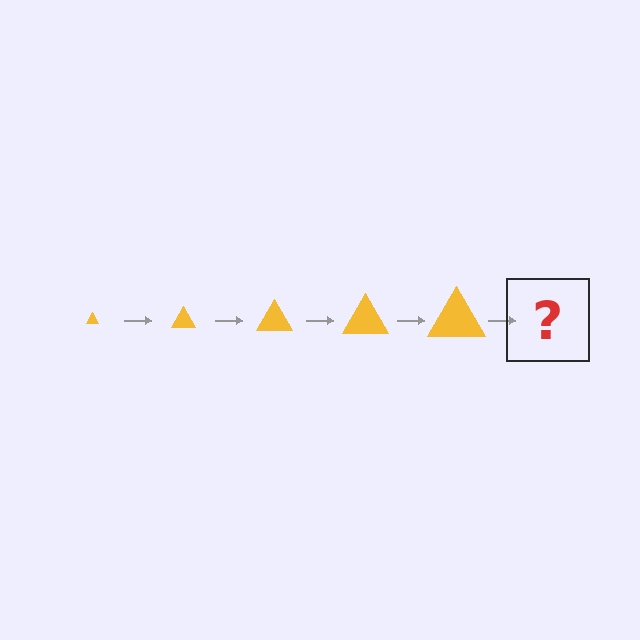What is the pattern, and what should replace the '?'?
The pattern is that the triangle gets progressively larger each step. The '?' should be a yellow triangle, larger than the previous one.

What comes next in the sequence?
The next element should be a yellow triangle, larger than the previous one.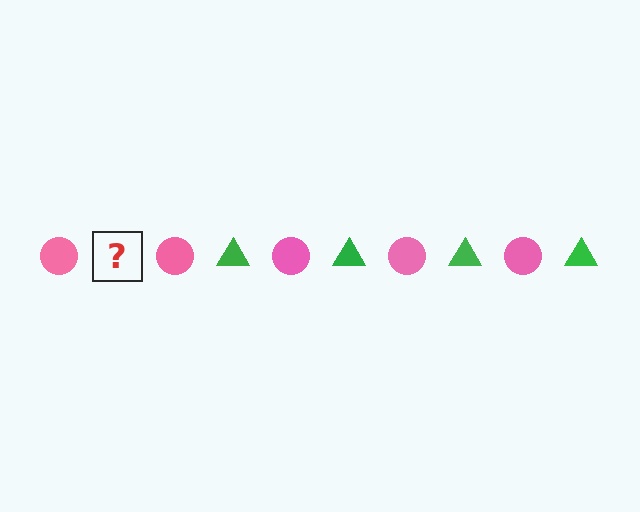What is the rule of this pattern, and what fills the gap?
The rule is that the pattern alternates between pink circle and green triangle. The gap should be filled with a green triangle.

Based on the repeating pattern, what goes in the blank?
The blank should be a green triangle.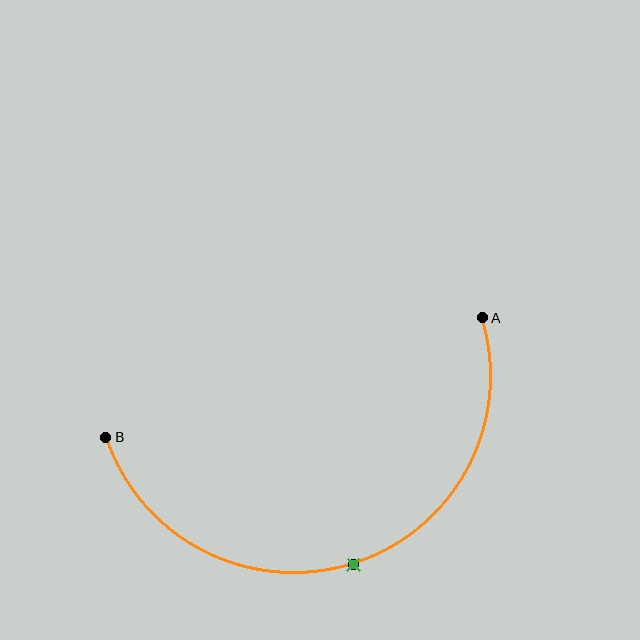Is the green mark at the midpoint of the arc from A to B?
Yes. The green mark lies on the arc at equal arc-length from both A and B — it is the arc midpoint.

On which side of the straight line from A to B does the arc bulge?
The arc bulges below the straight line connecting A and B.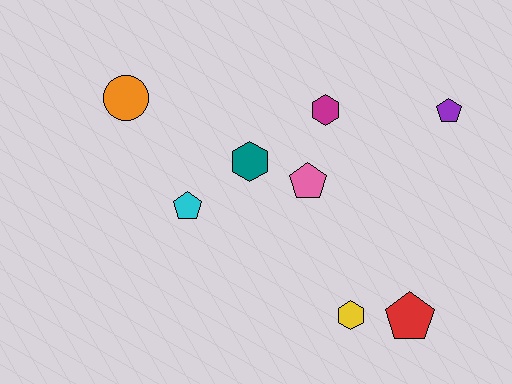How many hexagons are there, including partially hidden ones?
There are 3 hexagons.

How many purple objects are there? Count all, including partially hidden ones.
There is 1 purple object.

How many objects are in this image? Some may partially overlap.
There are 8 objects.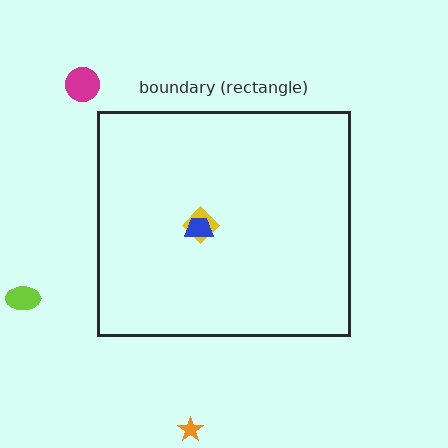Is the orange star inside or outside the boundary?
Outside.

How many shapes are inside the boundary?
2 inside, 3 outside.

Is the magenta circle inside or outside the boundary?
Outside.